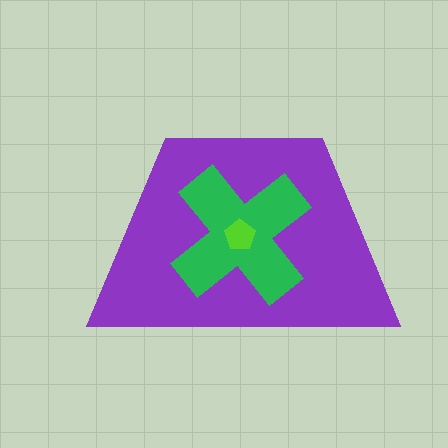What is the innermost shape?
The lime pentagon.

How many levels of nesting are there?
3.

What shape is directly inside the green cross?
The lime pentagon.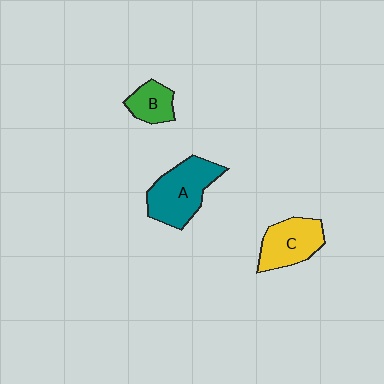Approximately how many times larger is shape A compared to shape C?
Approximately 1.3 times.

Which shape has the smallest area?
Shape B (green).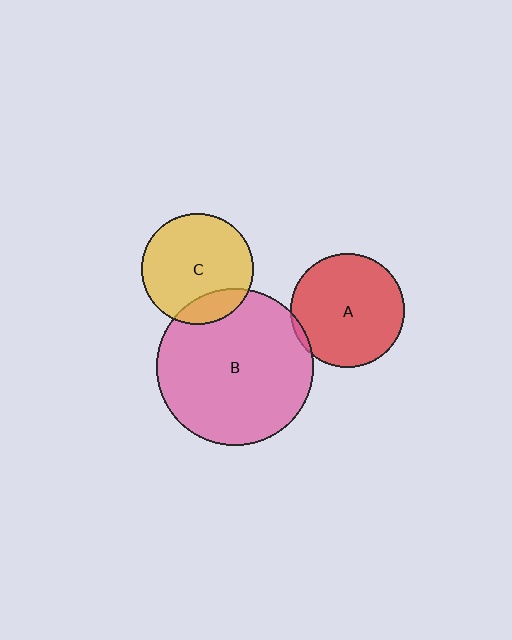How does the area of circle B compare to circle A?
Approximately 1.9 times.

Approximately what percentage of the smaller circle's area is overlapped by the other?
Approximately 5%.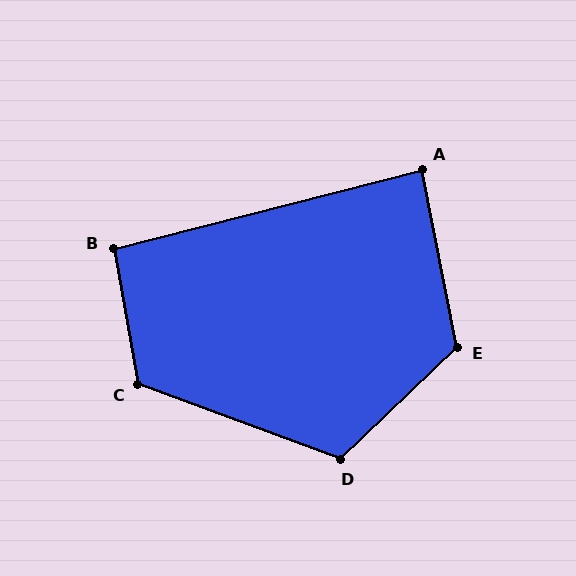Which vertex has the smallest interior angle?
A, at approximately 87 degrees.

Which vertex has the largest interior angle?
E, at approximately 123 degrees.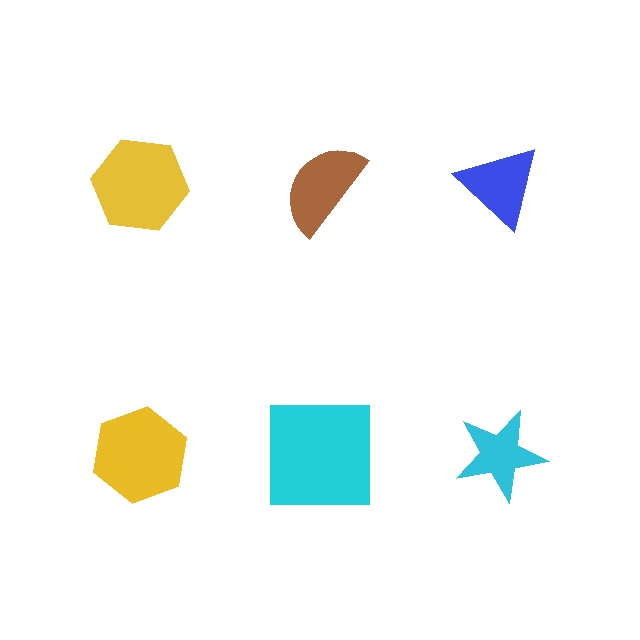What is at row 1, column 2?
A brown semicircle.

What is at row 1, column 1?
A yellow hexagon.